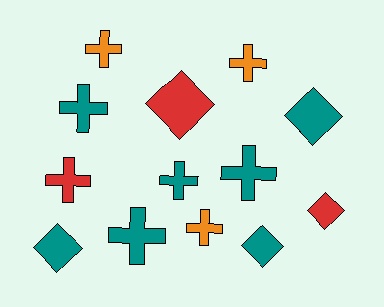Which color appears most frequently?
Teal, with 7 objects.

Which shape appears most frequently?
Cross, with 8 objects.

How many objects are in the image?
There are 13 objects.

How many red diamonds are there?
There are 2 red diamonds.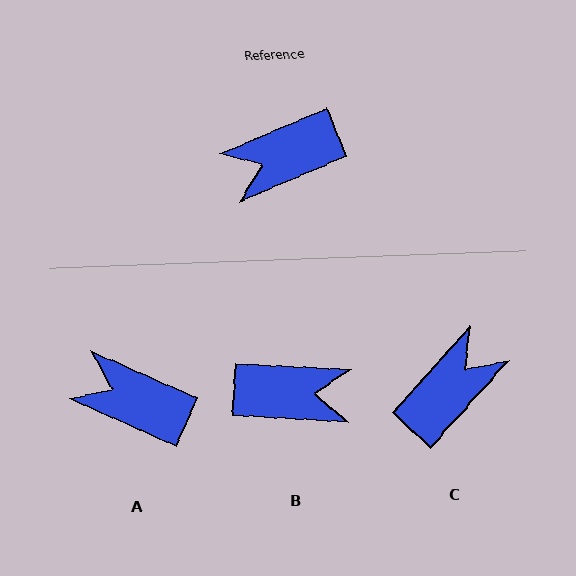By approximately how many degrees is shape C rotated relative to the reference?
Approximately 155 degrees clockwise.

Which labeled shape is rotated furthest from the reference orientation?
C, about 155 degrees away.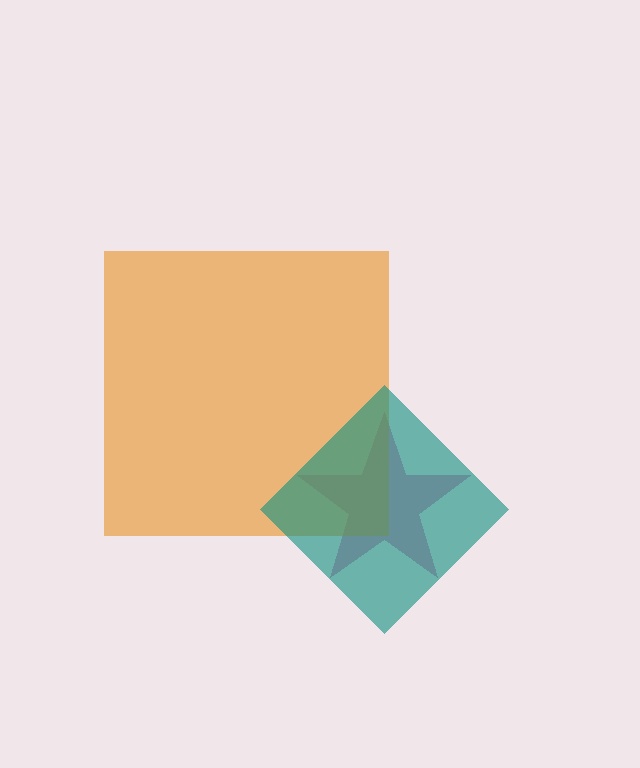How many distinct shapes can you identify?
There are 3 distinct shapes: a magenta star, an orange square, a teal diamond.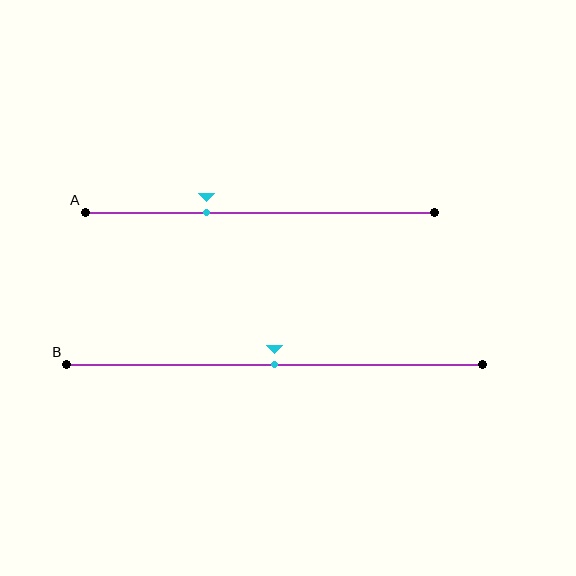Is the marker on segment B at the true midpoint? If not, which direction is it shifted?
Yes, the marker on segment B is at the true midpoint.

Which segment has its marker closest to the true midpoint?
Segment B has its marker closest to the true midpoint.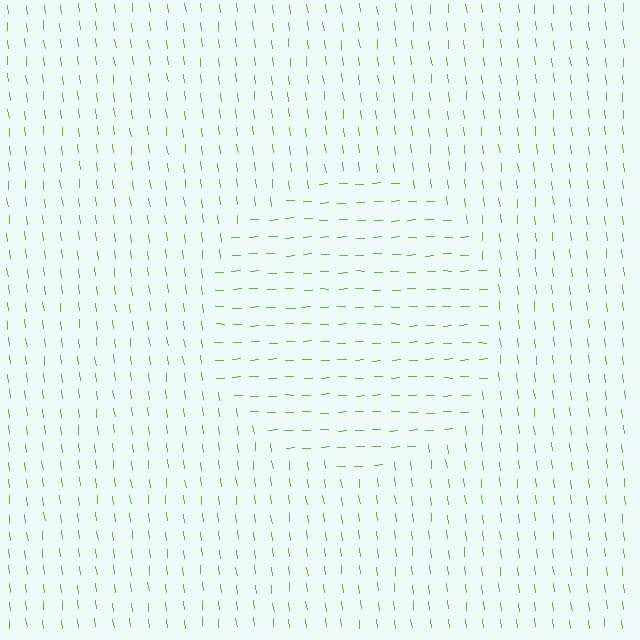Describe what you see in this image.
The image is filled with small lime line segments. A circle region in the image has lines oriented differently from the surrounding lines, creating a visible texture boundary.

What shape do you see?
I see a circle.